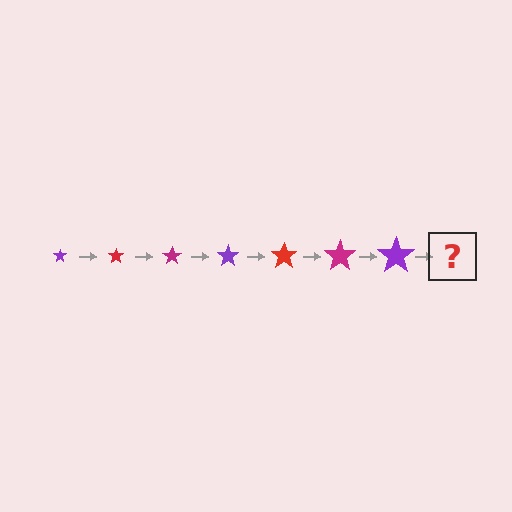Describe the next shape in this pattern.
It should be a red star, larger than the previous one.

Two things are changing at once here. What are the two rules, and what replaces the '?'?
The two rules are that the star grows larger each step and the color cycles through purple, red, and magenta. The '?' should be a red star, larger than the previous one.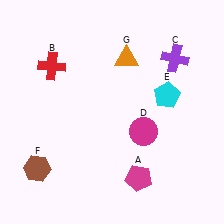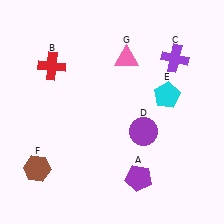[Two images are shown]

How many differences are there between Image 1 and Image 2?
There are 3 differences between the two images.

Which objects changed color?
A changed from magenta to purple. D changed from magenta to purple. G changed from orange to pink.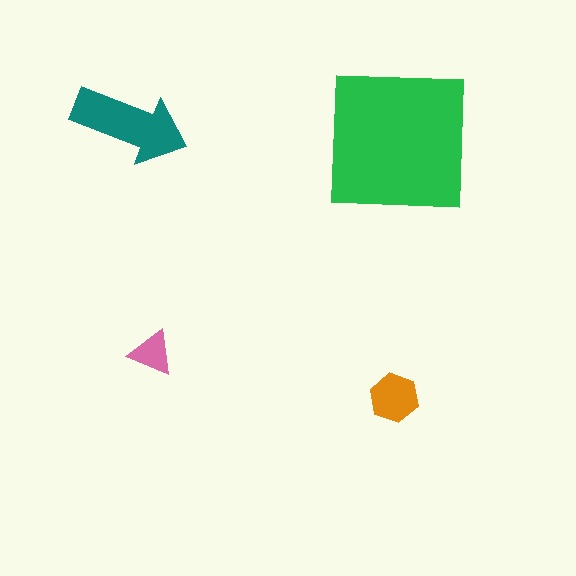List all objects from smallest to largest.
The pink triangle, the orange hexagon, the teal arrow, the green square.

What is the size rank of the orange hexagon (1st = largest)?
3rd.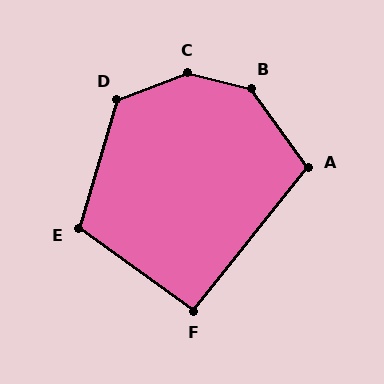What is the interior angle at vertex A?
Approximately 105 degrees (obtuse).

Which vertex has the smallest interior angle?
F, at approximately 93 degrees.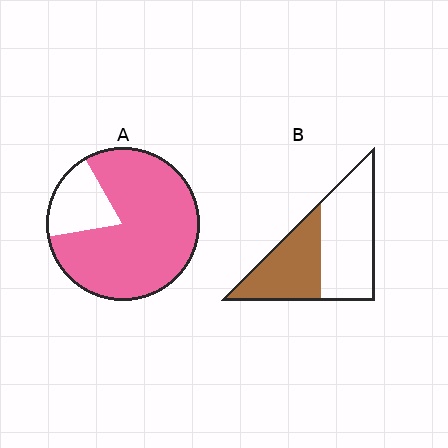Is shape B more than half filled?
No.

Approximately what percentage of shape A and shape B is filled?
A is approximately 80% and B is approximately 40%.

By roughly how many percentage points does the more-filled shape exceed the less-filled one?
By roughly 40 percentage points (A over B).